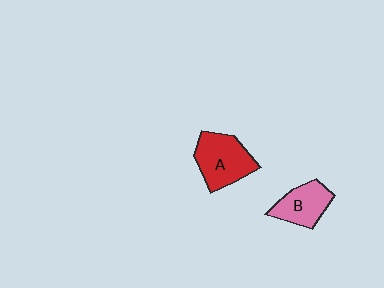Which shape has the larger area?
Shape A (red).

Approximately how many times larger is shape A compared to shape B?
Approximately 1.3 times.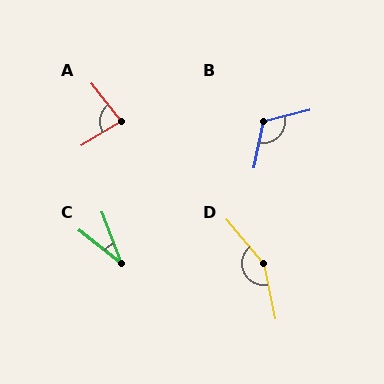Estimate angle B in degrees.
Approximately 116 degrees.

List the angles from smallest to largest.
C (31°), A (83°), B (116°), D (152°).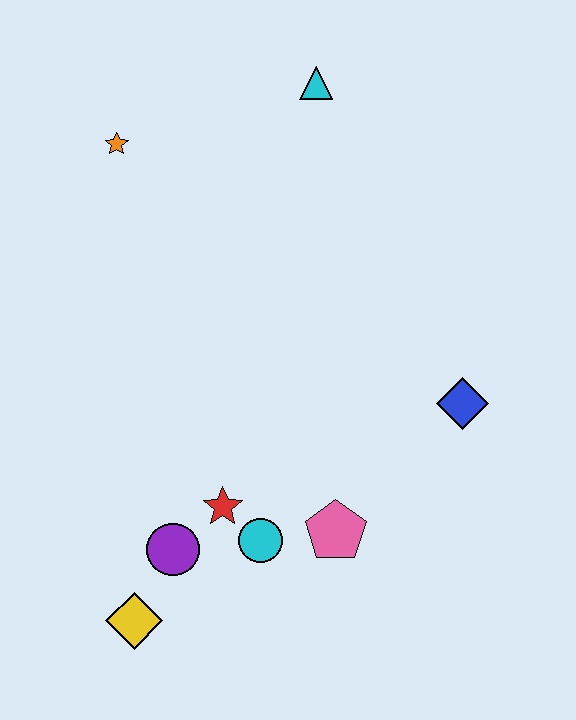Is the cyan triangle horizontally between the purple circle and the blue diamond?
Yes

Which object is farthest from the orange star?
The yellow diamond is farthest from the orange star.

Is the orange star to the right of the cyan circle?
No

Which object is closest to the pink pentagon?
The cyan circle is closest to the pink pentagon.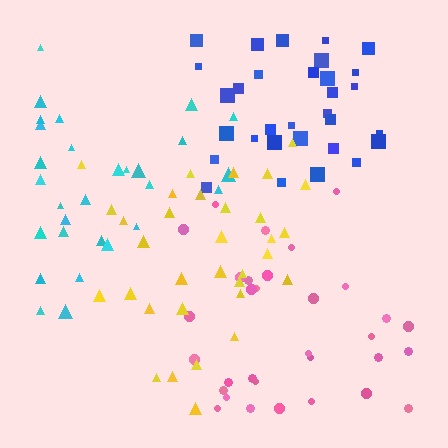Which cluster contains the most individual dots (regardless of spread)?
Yellow (33).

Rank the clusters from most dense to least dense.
blue, yellow, cyan, pink.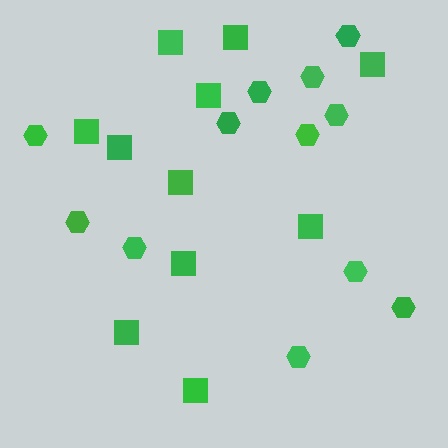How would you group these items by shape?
There are 2 groups: one group of squares (11) and one group of hexagons (12).